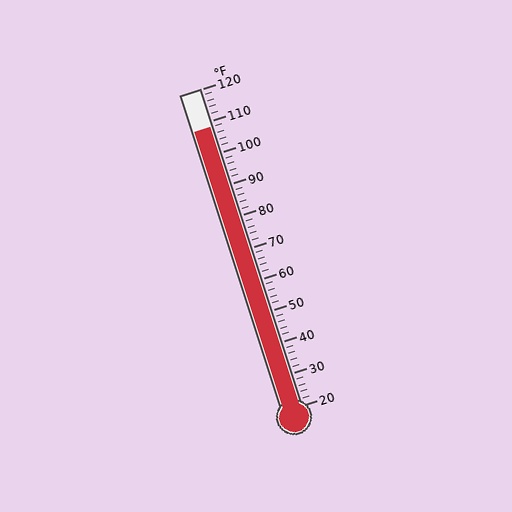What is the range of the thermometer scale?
The thermometer scale ranges from 20°F to 120°F.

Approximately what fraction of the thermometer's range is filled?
The thermometer is filled to approximately 90% of its range.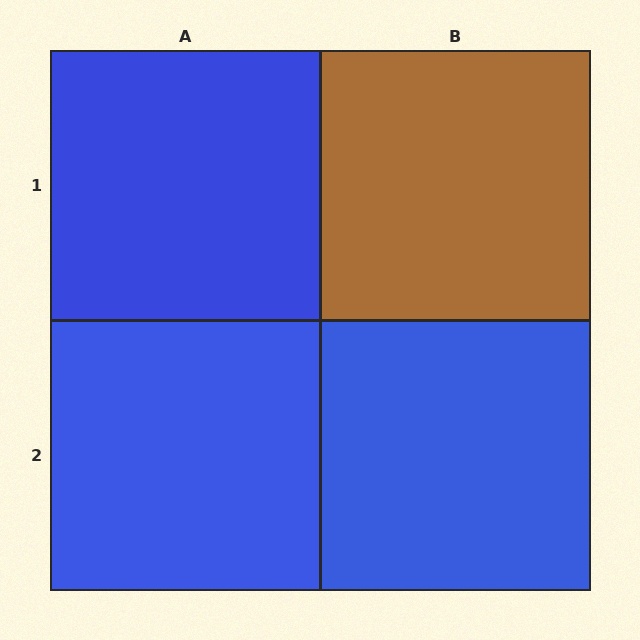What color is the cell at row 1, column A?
Blue.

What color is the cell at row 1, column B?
Brown.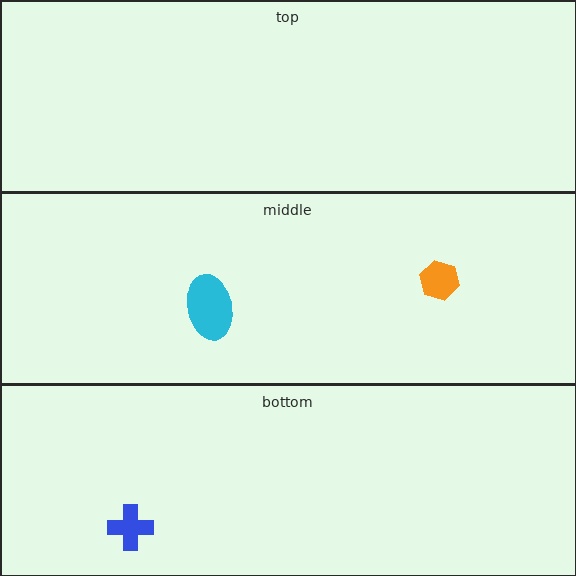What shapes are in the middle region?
The cyan ellipse, the orange hexagon.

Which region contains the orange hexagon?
The middle region.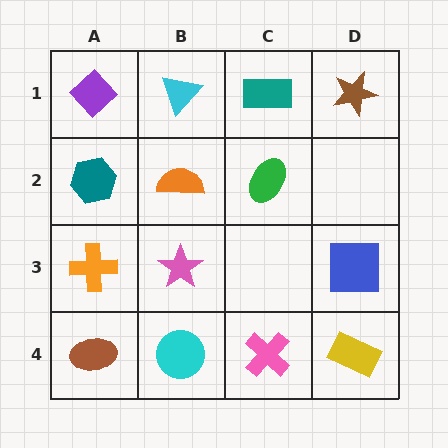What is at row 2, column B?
An orange semicircle.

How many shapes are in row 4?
4 shapes.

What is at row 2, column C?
A green ellipse.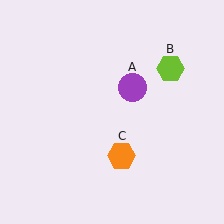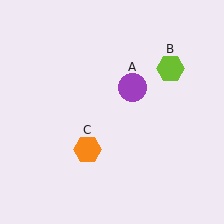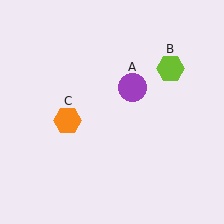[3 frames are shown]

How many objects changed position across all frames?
1 object changed position: orange hexagon (object C).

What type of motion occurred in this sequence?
The orange hexagon (object C) rotated clockwise around the center of the scene.